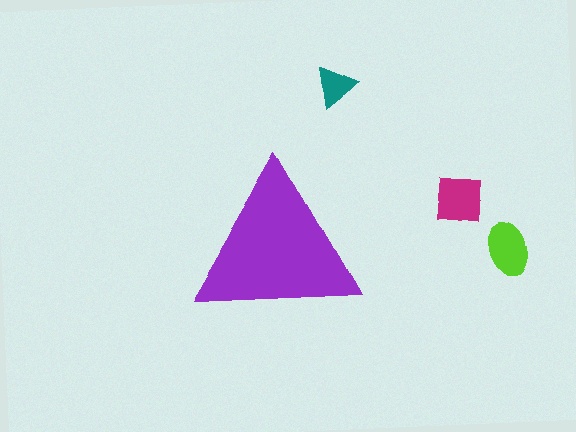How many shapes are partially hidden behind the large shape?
0 shapes are partially hidden.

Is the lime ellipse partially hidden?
No, the lime ellipse is fully visible.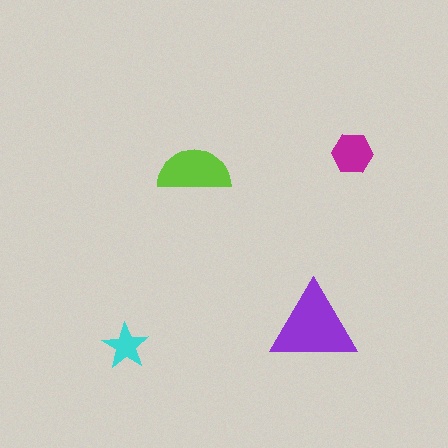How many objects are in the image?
There are 4 objects in the image.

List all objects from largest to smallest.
The purple triangle, the lime semicircle, the magenta hexagon, the cyan star.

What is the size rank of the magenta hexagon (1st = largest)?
3rd.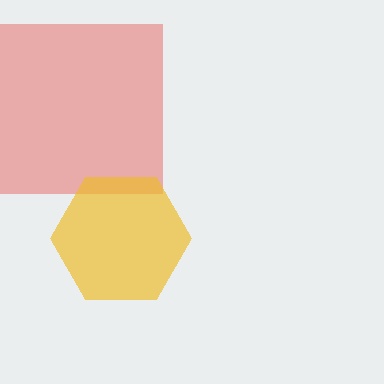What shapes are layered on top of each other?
The layered shapes are: a red square, a yellow hexagon.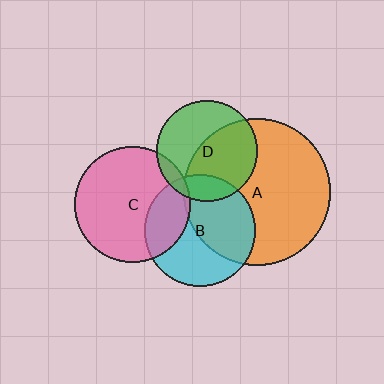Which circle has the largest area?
Circle A (orange).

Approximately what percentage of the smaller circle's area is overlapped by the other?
Approximately 10%.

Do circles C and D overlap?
Yes.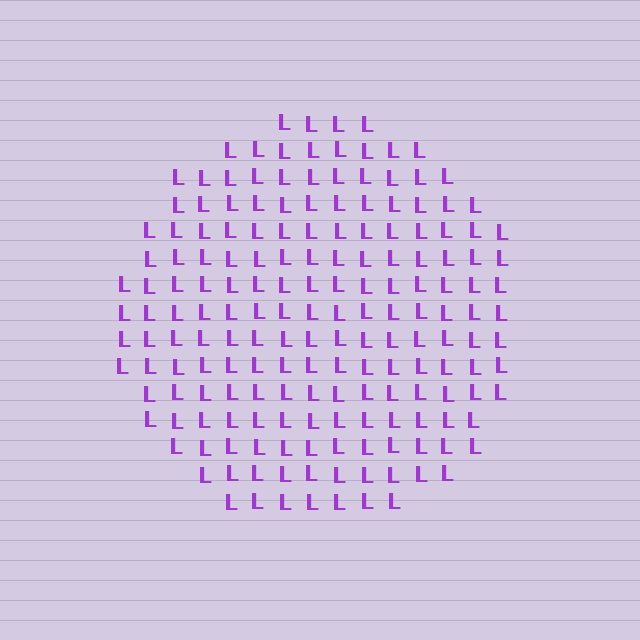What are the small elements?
The small elements are letter L's.